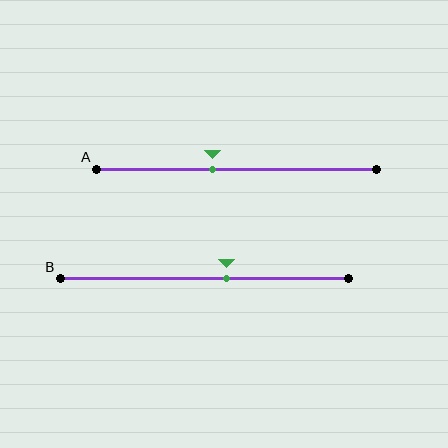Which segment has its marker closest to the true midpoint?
Segment B has its marker closest to the true midpoint.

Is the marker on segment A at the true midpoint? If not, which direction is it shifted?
No, the marker on segment A is shifted to the left by about 8% of the segment length.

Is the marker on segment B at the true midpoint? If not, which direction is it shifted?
No, the marker on segment B is shifted to the right by about 8% of the segment length.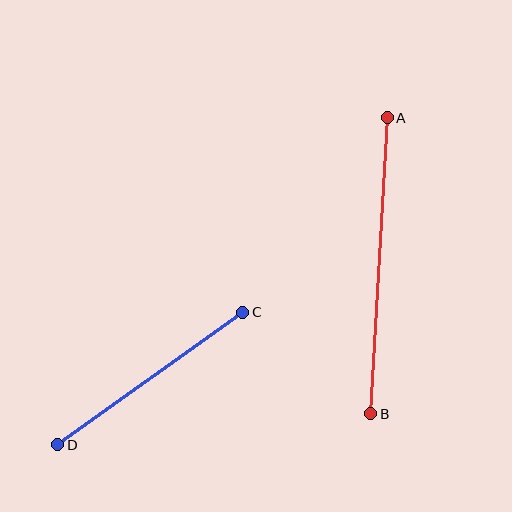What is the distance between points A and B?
The distance is approximately 296 pixels.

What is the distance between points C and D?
The distance is approximately 227 pixels.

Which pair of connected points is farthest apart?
Points A and B are farthest apart.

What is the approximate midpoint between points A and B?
The midpoint is at approximately (379, 266) pixels.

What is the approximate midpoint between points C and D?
The midpoint is at approximately (150, 378) pixels.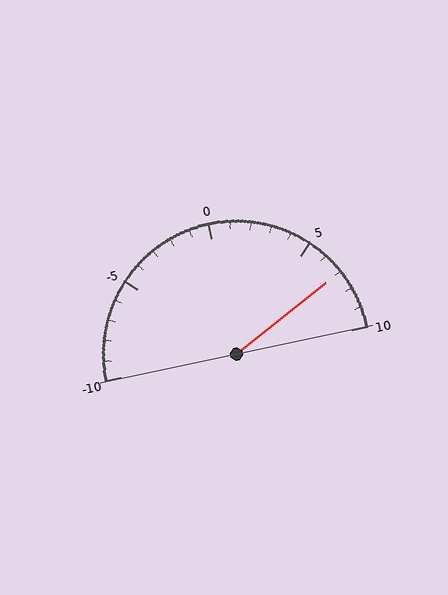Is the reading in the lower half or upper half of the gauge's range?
The reading is in the upper half of the range (-10 to 10).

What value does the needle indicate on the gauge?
The needle indicates approximately 7.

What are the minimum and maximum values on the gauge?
The gauge ranges from -10 to 10.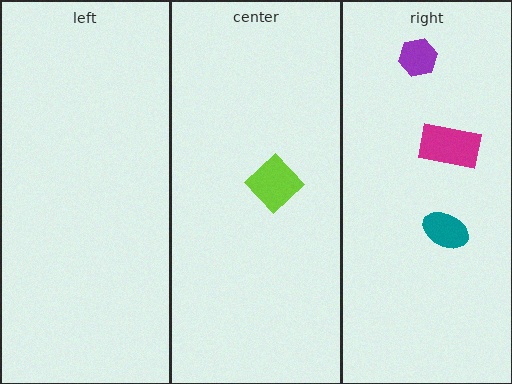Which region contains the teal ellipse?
The right region.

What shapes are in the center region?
The lime diamond.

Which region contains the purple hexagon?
The right region.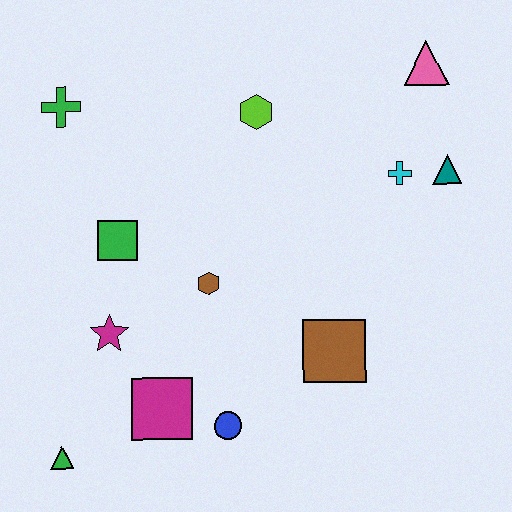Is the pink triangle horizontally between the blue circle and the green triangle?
No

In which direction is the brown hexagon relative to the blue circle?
The brown hexagon is above the blue circle.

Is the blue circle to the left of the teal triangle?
Yes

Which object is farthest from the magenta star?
The pink triangle is farthest from the magenta star.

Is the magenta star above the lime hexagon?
No